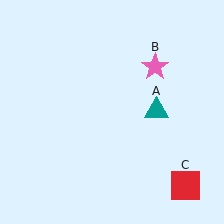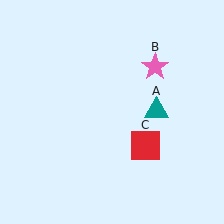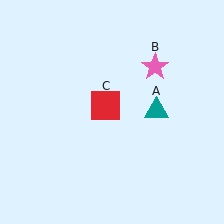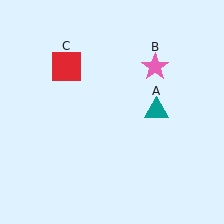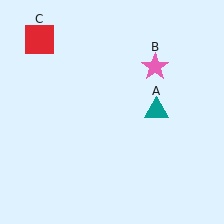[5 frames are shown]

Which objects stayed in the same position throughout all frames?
Teal triangle (object A) and pink star (object B) remained stationary.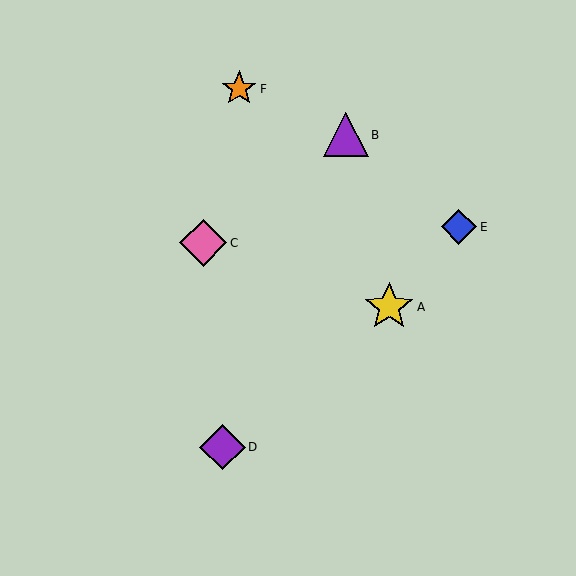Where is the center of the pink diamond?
The center of the pink diamond is at (203, 243).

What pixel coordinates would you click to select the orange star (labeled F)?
Click at (239, 89) to select the orange star F.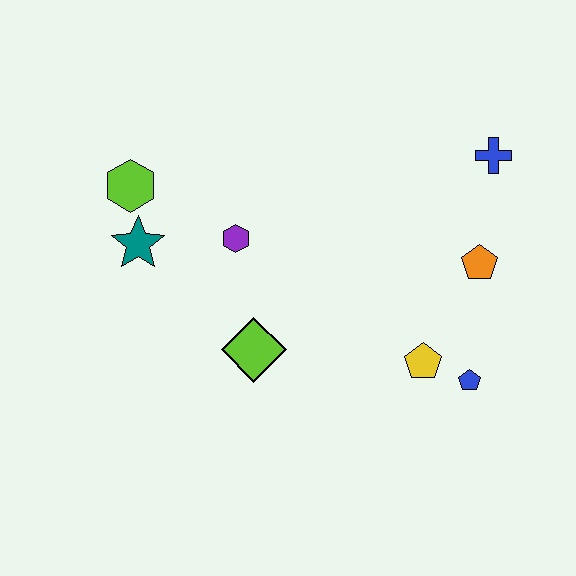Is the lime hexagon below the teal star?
No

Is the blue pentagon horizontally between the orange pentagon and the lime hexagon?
Yes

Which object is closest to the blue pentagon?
The yellow pentagon is closest to the blue pentagon.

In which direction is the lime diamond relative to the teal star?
The lime diamond is to the right of the teal star.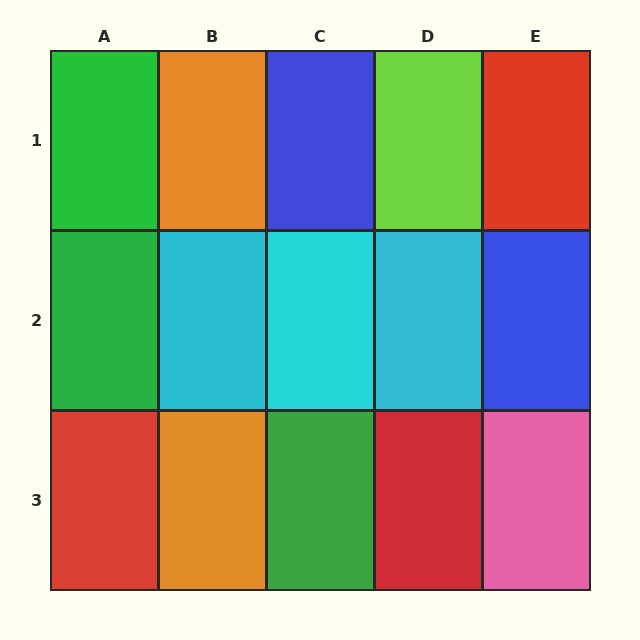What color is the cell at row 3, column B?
Orange.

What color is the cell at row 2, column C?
Cyan.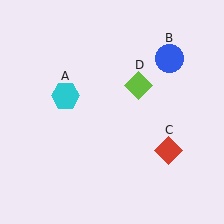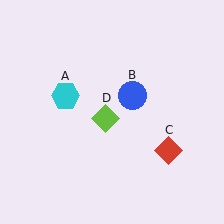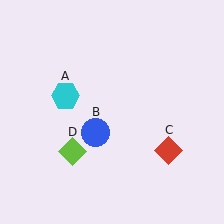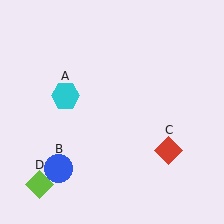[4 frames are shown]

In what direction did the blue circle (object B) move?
The blue circle (object B) moved down and to the left.